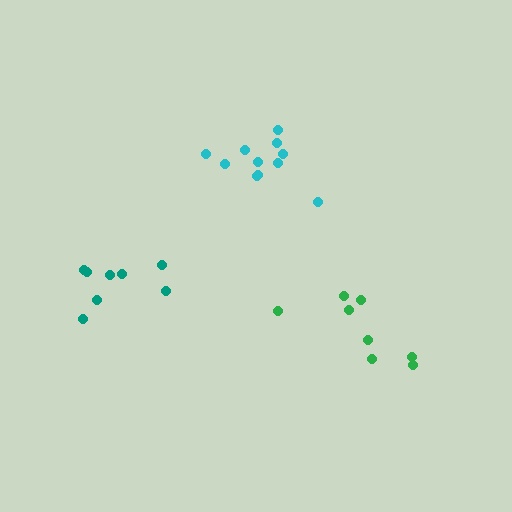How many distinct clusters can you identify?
There are 3 distinct clusters.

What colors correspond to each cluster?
The clusters are colored: teal, cyan, green.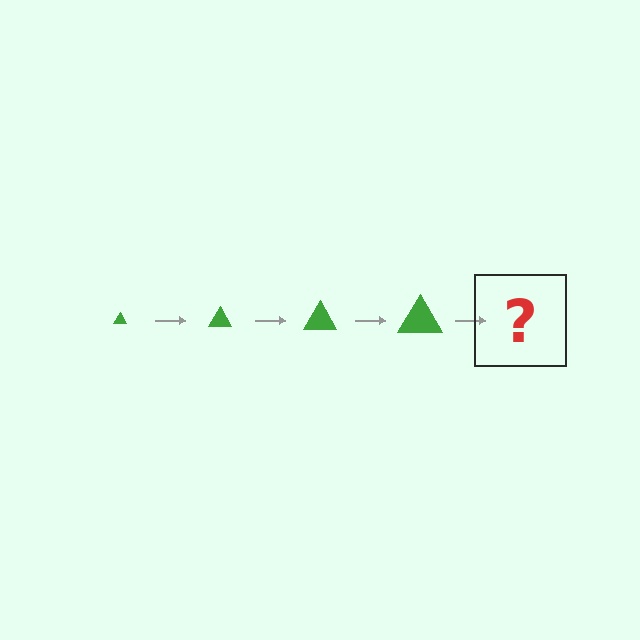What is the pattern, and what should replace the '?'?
The pattern is that the triangle gets progressively larger each step. The '?' should be a green triangle, larger than the previous one.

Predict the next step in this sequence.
The next step is a green triangle, larger than the previous one.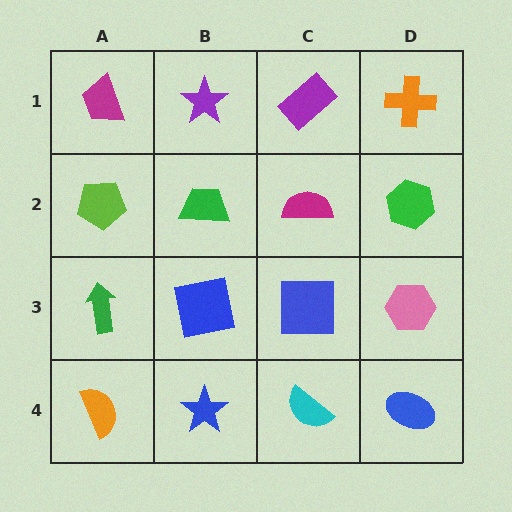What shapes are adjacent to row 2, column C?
A purple rectangle (row 1, column C), a blue square (row 3, column C), a green trapezoid (row 2, column B), a green hexagon (row 2, column D).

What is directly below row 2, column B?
A blue square.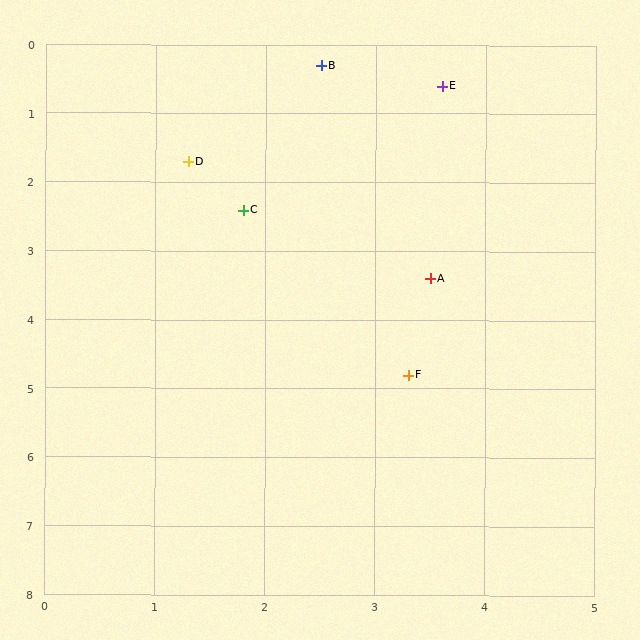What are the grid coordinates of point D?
Point D is at approximately (1.3, 1.7).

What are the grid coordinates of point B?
Point B is at approximately (2.5, 0.3).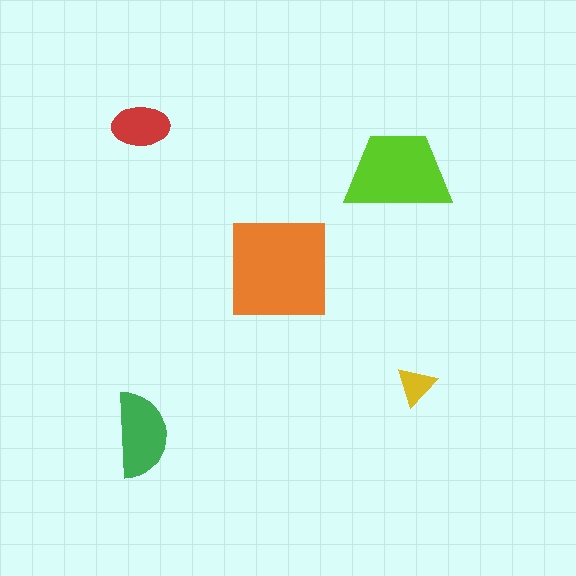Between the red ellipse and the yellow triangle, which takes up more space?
The red ellipse.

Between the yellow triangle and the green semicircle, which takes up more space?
The green semicircle.